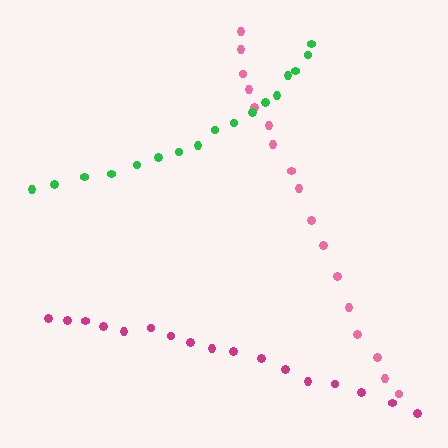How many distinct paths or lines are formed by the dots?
There are 3 distinct paths.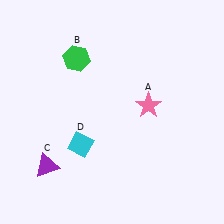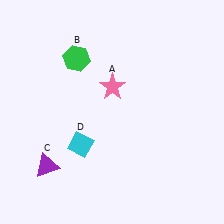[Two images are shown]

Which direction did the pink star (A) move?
The pink star (A) moved left.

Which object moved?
The pink star (A) moved left.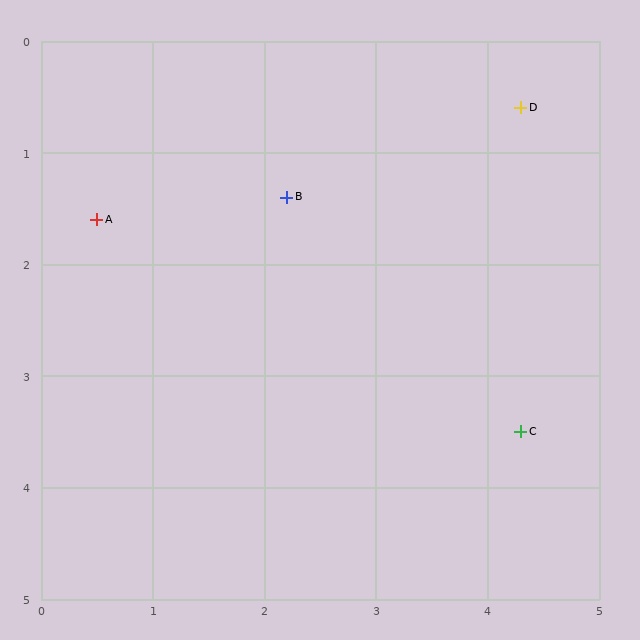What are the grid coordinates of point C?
Point C is at approximately (4.3, 3.5).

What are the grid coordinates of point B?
Point B is at approximately (2.2, 1.4).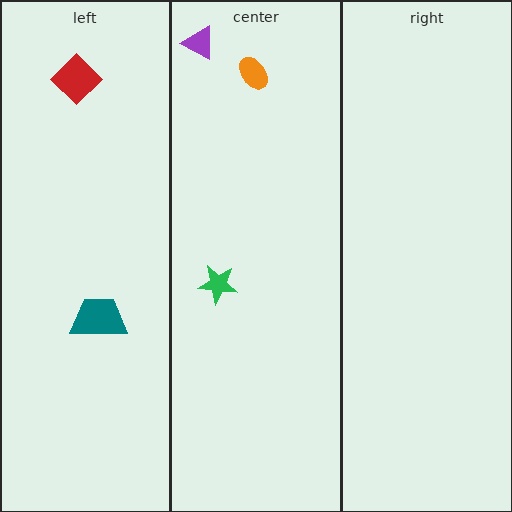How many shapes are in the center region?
3.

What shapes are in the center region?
The orange ellipse, the green star, the purple triangle.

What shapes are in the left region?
The teal trapezoid, the red diamond.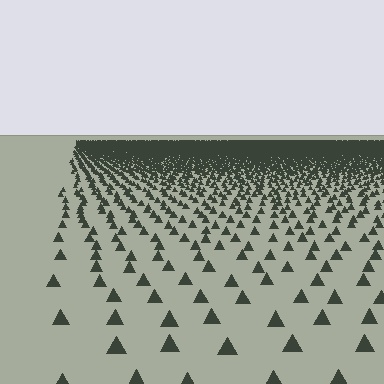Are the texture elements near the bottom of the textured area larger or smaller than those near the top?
Larger. Near the bottom, elements are closer to the viewer and appear at a bigger on-screen size.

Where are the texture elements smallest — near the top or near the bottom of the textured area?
Near the top.